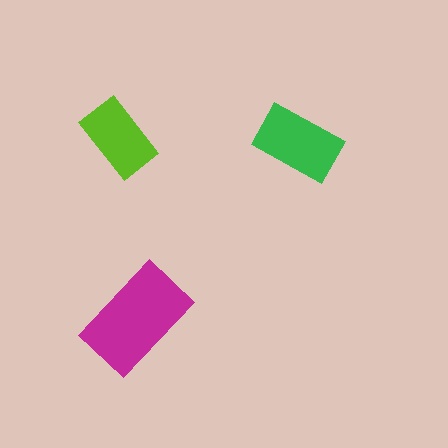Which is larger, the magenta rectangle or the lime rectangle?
The magenta one.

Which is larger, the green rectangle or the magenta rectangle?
The magenta one.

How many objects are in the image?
There are 3 objects in the image.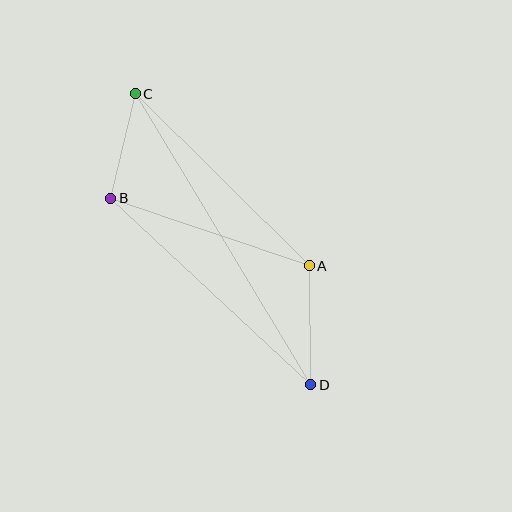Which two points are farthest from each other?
Points C and D are farthest from each other.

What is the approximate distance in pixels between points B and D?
The distance between B and D is approximately 274 pixels.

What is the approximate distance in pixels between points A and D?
The distance between A and D is approximately 119 pixels.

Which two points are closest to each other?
Points B and C are closest to each other.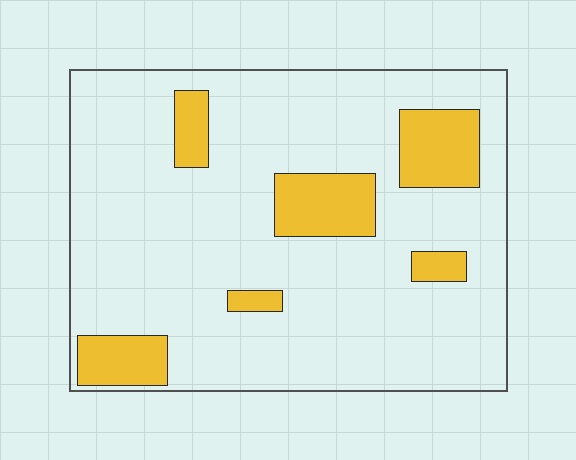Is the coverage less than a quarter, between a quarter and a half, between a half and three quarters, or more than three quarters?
Less than a quarter.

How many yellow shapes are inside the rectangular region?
6.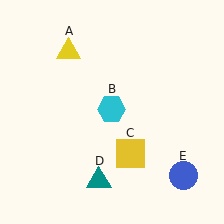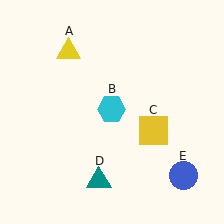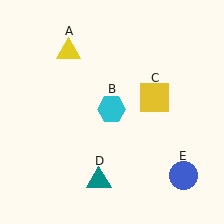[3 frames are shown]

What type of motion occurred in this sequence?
The yellow square (object C) rotated counterclockwise around the center of the scene.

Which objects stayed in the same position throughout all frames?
Yellow triangle (object A) and cyan hexagon (object B) and teal triangle (object D) and blue circle (object E) remained stationary.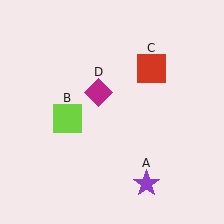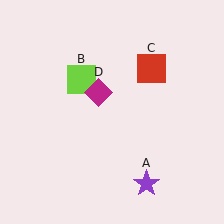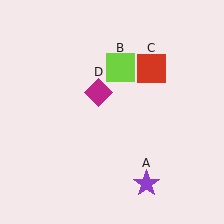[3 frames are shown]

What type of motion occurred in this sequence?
The lime square (object B) rotated clockwise around the center of the scene.